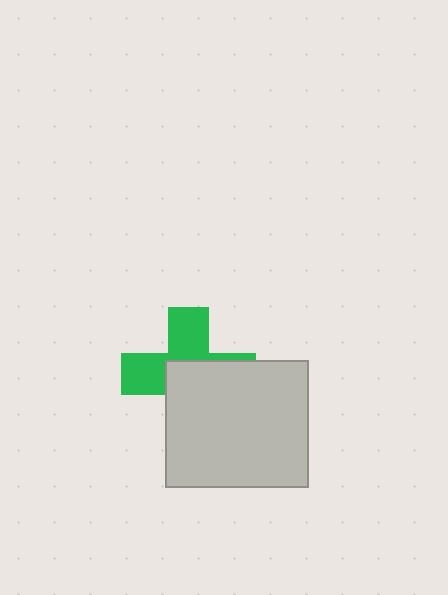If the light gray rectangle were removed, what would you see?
You would see the complete green cross.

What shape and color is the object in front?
The object in front is a light gray rectangle.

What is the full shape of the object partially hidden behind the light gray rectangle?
The partially hidden object is a green cross.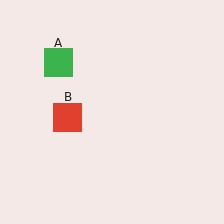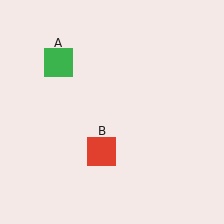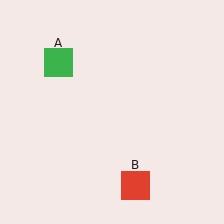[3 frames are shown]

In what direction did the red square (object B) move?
The red square (object B) moved down and to the right.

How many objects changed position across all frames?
1 object changed position: red square (object B).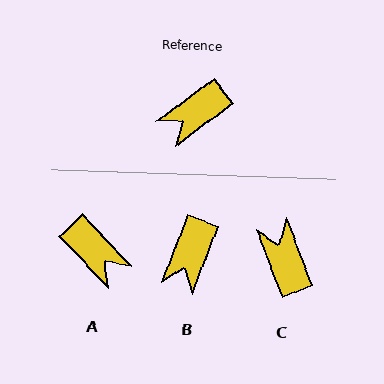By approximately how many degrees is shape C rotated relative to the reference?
Approximately 105 degrees clockwise.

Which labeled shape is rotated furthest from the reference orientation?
C, about 105 degrees away.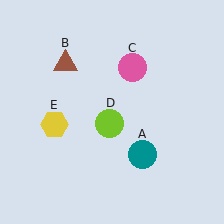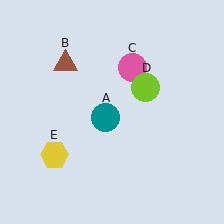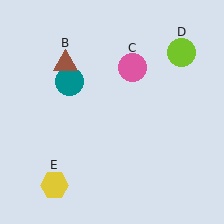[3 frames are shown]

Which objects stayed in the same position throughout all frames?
Brown triangle (object B) and pink circle (object C) remained stationary.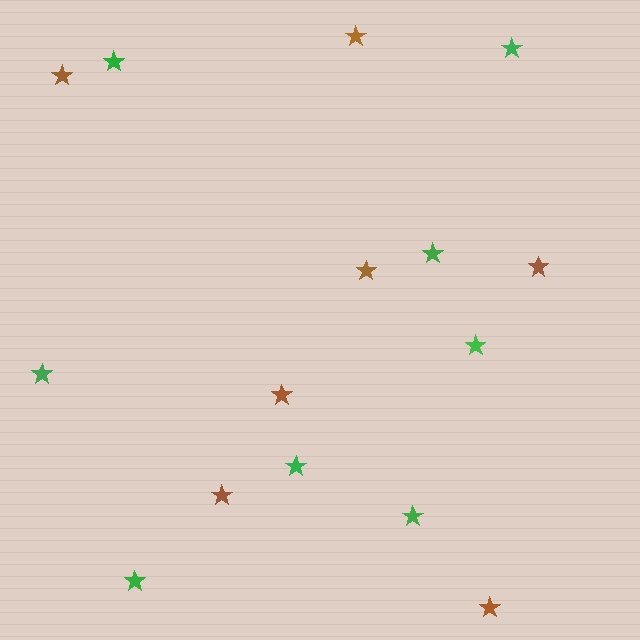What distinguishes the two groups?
There are 2 groups: one group of green stars (8) and one group of brown stars (7).